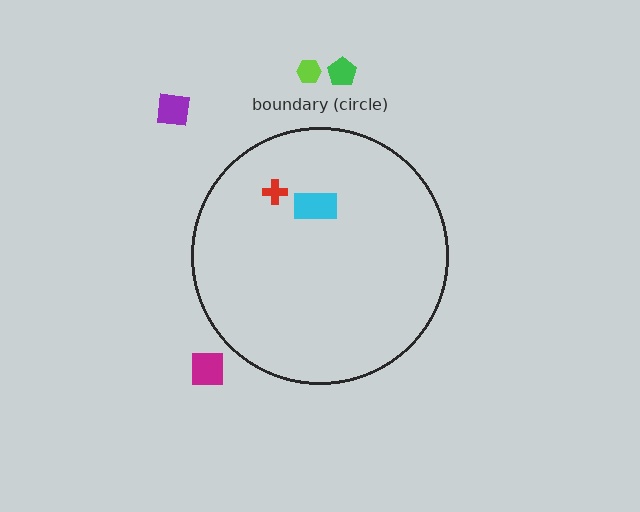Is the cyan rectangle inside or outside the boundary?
Inside.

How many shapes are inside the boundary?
2 inside, 4 outside.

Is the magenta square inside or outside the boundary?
Outside.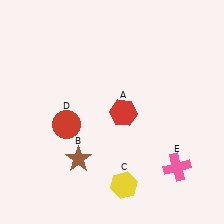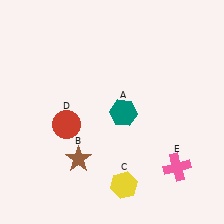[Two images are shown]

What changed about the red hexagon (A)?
In Image 1, A is red. In Image 2, it changed to teal.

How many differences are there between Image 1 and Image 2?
There is 1 difference between the two images.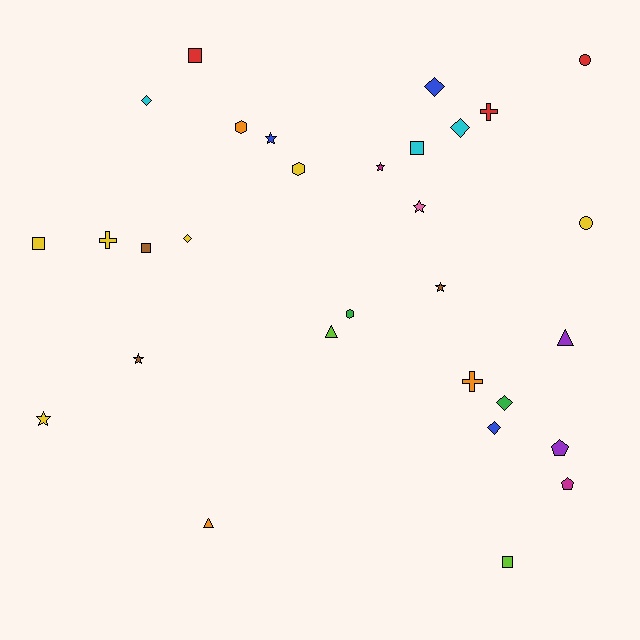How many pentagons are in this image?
There are 2 pentagons.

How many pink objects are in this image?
There is 1 pink object.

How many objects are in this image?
There are 30 objects.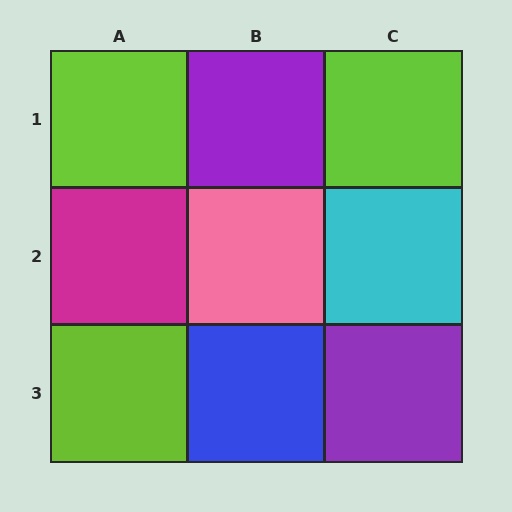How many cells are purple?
2 cells are purple.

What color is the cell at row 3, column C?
Purple.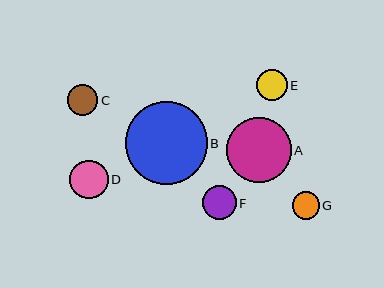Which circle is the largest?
Circle B is the largest with a size of approximately 82 pixels.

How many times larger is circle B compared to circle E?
Circle B is approximately 2.7 times the size of circle E.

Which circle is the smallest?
Circle G is the smallest with a size of approximately 27 pixels.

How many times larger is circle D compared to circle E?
Circle D is approximately 1.2 times the size of circle E.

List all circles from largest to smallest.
From largest to smallest: B, A, D, F, E, C, G.